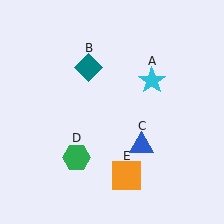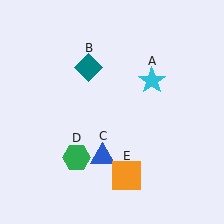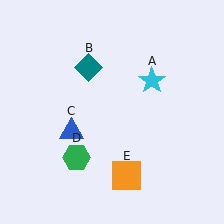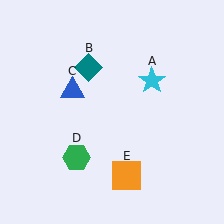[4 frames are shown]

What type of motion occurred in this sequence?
The blue triangle (object C) rotated clockwise around the center of the scene.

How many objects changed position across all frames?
1 object changed position: blue triangle (object C).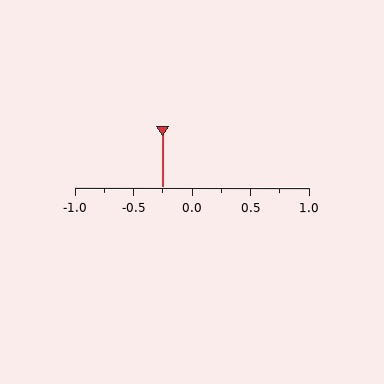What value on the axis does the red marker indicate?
The marker indicates approximately -0.25.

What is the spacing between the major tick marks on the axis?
The major ticks are spaced 0.5 apart.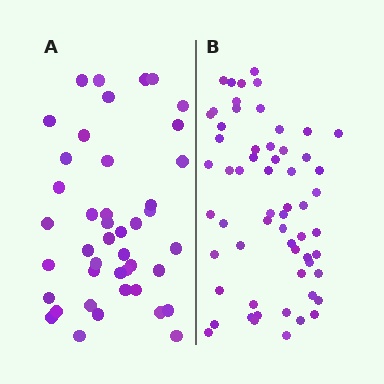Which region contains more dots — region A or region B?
Region B (the right region) has more dots.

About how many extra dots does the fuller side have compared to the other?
Region B has approximately 15 more dots than region A.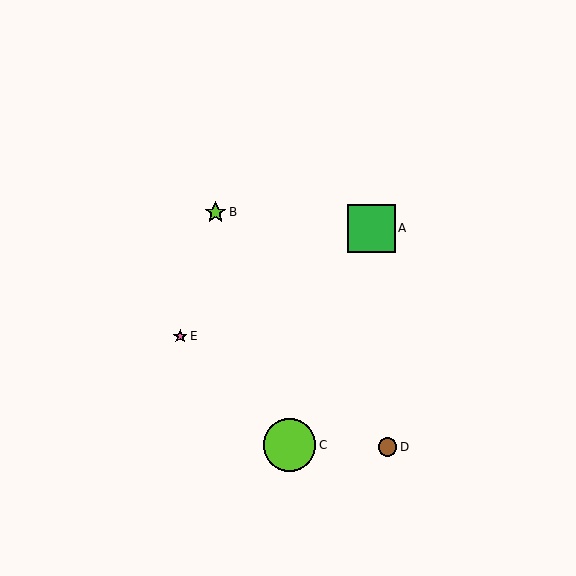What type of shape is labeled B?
Shape B is a lime star.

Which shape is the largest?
The lime circle (labeled C) is the largest.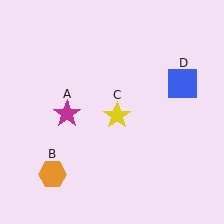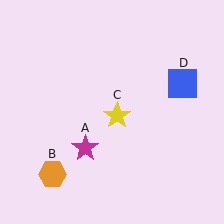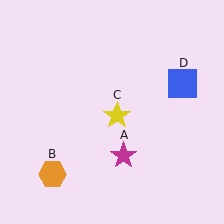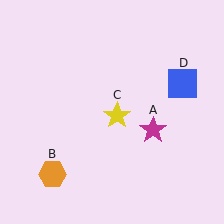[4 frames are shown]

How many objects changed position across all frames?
1 object changed position: magenta star (object A).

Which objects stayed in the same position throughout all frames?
Orange hexagon (object B) and yellow star (object C) and blue square (object D) remained stationary.